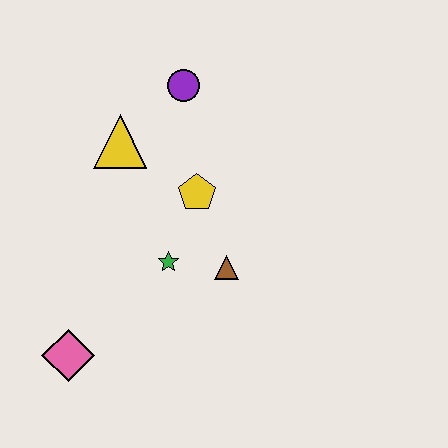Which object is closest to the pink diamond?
The green star is closest to the pink diamond.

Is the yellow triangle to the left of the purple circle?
Yes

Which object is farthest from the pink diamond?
The purple circle is farthest from the pink diamond.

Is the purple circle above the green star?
Yes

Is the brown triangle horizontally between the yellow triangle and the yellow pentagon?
No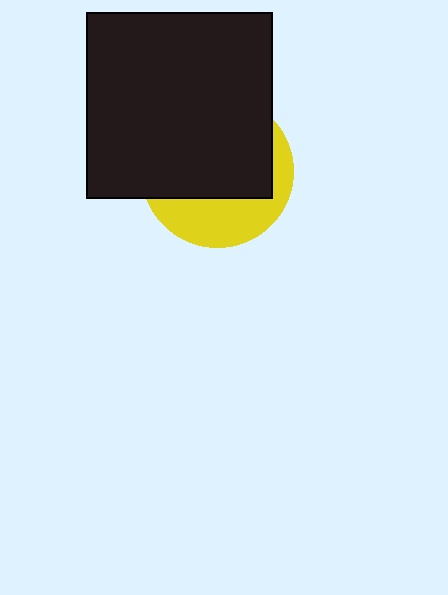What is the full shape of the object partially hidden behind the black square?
The partially hidden object is a yellow circle.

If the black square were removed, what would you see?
You would see the complete yellow circle.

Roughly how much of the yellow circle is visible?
A small part of it is visible (roughly 34%).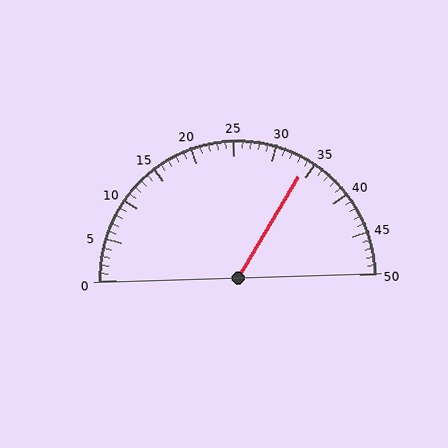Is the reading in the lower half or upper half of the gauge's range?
The reading is in the upper half of the range (0 to 50).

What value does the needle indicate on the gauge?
The needle indicates approximately 34.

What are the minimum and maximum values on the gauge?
The gauge ranges from 0 to 50.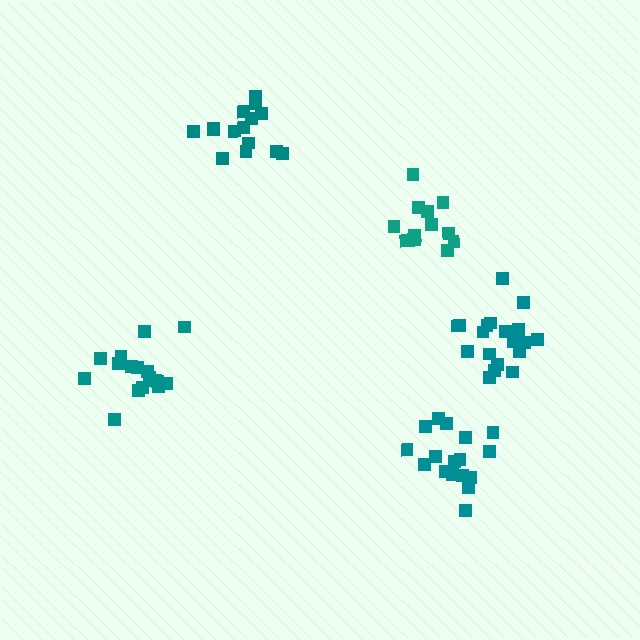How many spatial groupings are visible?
There are 5 spatial groupings.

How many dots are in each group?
Group 1: 17 dots, Group 2: 13 dots, Group 3: 15 dots, Group 4: 17 dots, Group 5: 19 dots (81 total).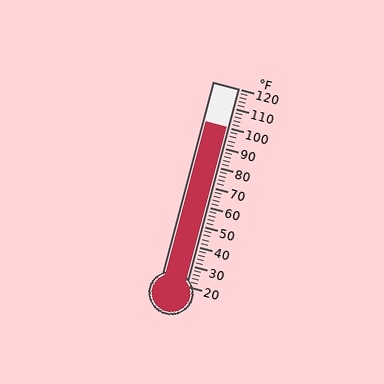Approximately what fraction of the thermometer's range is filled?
The thermometer is filled to approximately 80% of its range.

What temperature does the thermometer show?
The thermometer shows approximately 100°F.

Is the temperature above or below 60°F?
The temperature is above 60°F.